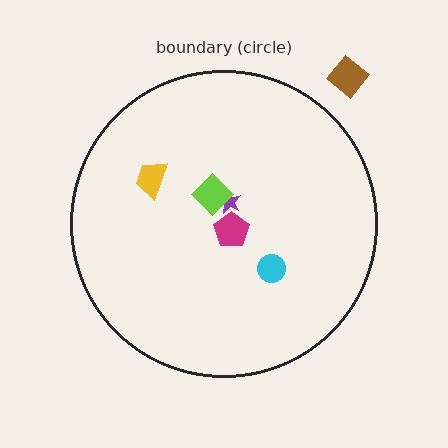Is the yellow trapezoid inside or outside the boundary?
Inside.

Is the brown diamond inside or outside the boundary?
Outside.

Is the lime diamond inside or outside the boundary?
Inside.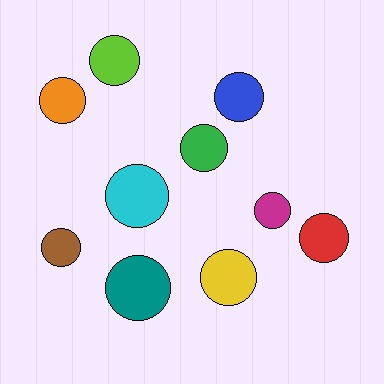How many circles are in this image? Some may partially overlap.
There are 10 circles.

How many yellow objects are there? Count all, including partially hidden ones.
There is 1 yellow object.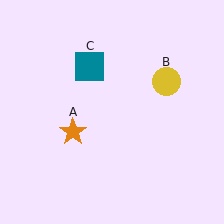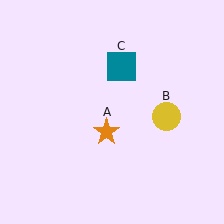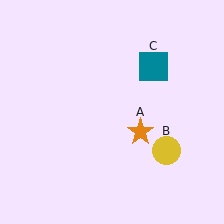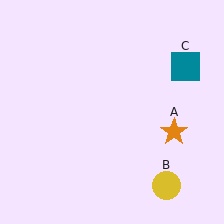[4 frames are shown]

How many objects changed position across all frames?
3 objects changed position: orange star (object A), yellow circle (object B), teal square (object C).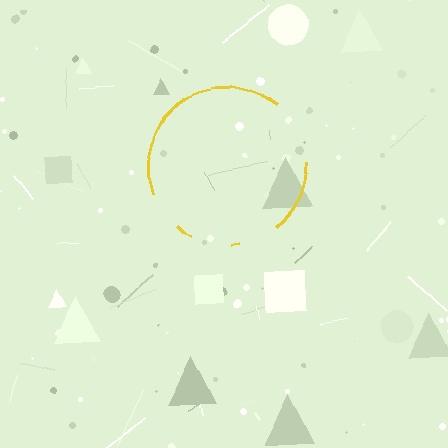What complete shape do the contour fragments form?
The contour fragments form a circle.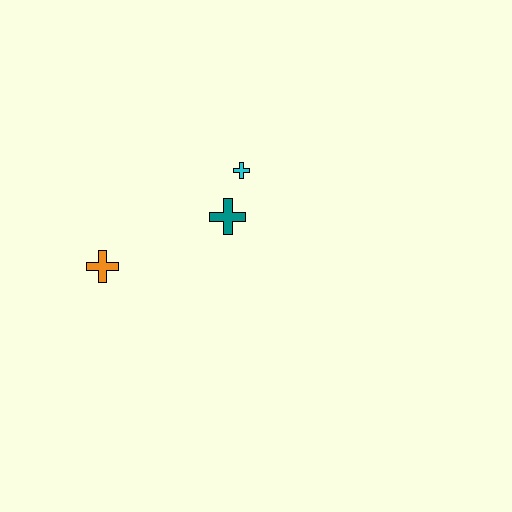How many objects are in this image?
There are 3 objects.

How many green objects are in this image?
There are no green objects.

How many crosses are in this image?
There are 3 crosses.